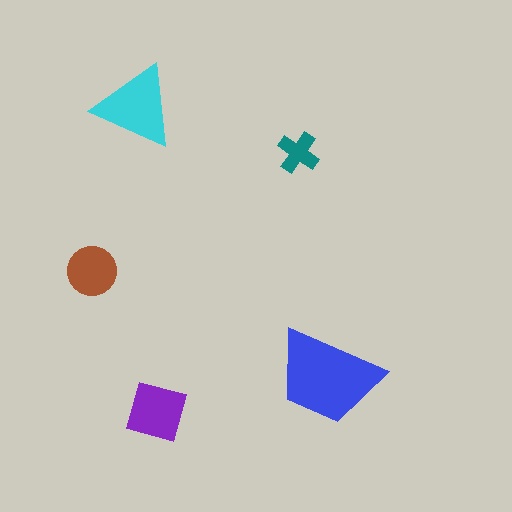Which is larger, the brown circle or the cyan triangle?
The cyan triangle.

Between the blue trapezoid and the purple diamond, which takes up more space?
The blue trapezoid.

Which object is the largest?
The blue trapezoid.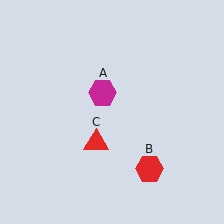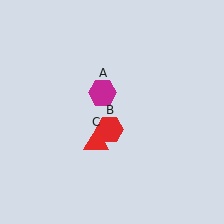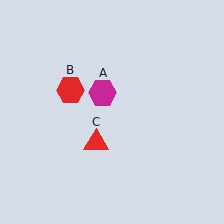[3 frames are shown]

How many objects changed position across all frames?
1 object changed position: red hexagon (object B).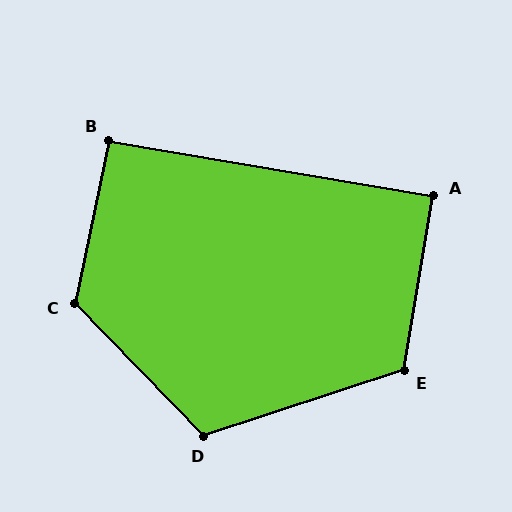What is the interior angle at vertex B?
Approximately 92 degrees (approximately right).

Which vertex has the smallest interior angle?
A, at approximately 90 degrees.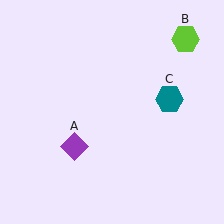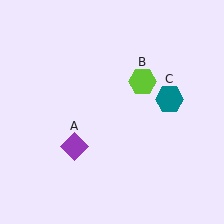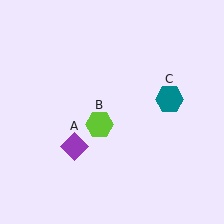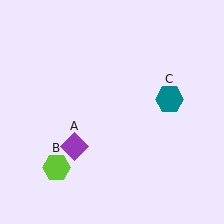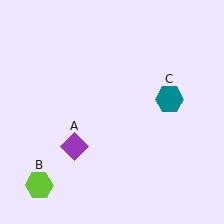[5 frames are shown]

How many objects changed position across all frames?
1 object changed position: lime hexagon (object B).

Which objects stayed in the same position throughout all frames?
Purple diamond (object A) and teal hexagon (object C) remained stationary.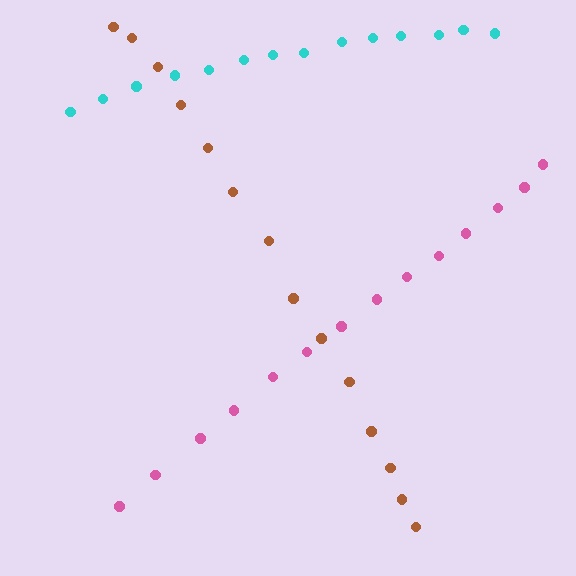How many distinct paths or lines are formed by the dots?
There are 3 distinct paths.